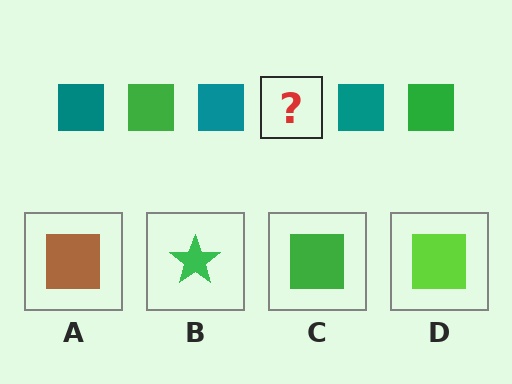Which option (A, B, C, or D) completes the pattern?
C.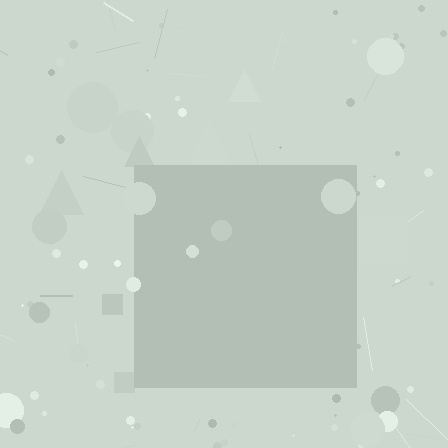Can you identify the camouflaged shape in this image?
The camouflaged shape is a square.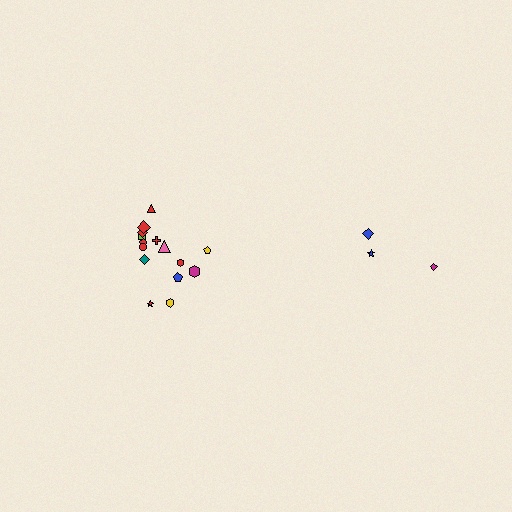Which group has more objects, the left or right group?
The left group.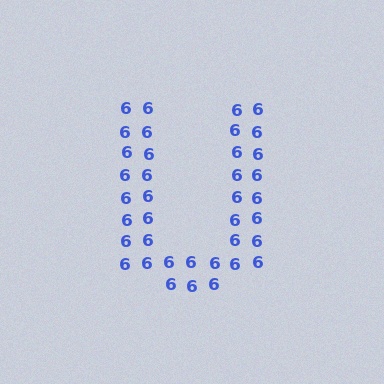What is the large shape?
The large shape is the letter U.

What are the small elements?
The small elements are digit 6's.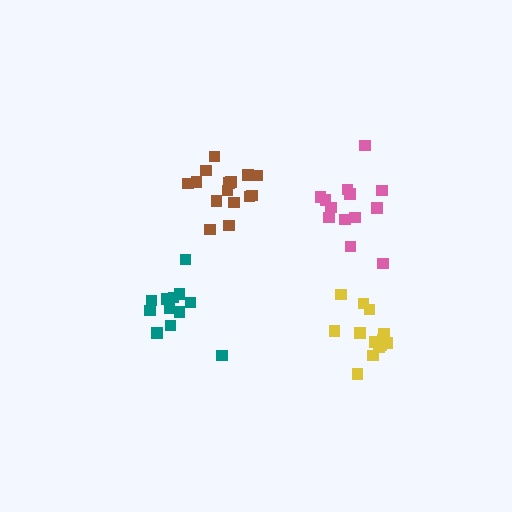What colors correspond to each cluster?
The clusters are colored: brown, teal, pink, yellow.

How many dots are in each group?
Group 1: 15 dots, Group 2: 12 dots, Group 3: 13 dots, Group 4: 13 dots (53 total).